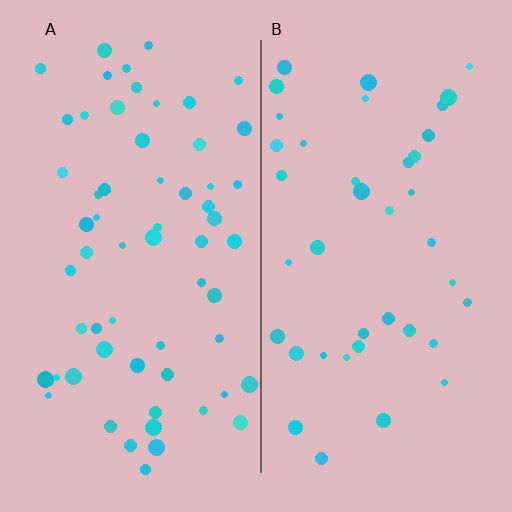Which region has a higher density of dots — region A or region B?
A (the left).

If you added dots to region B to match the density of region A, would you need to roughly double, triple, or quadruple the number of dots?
Approximately double.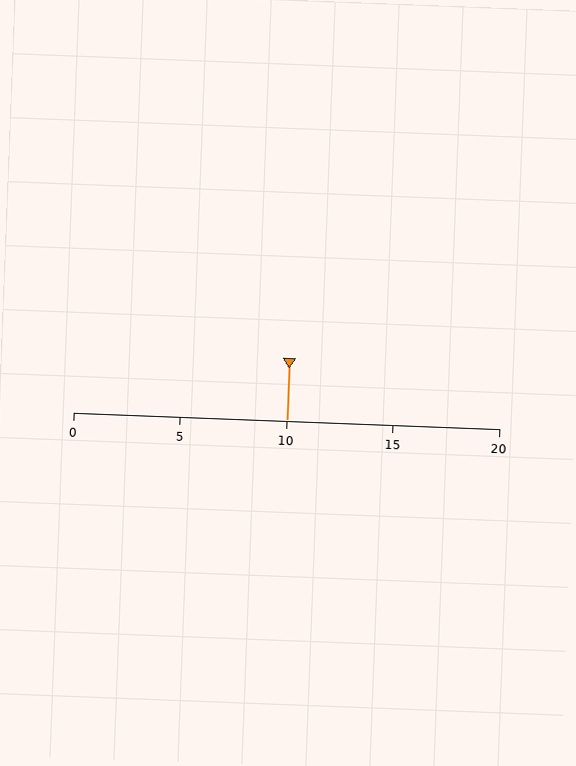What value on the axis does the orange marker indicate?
The marker indicates approximately 10.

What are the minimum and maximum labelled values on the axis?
The axis runs from 0 to 20.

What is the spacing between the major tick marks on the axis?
The major ticks are spaced 5 apart.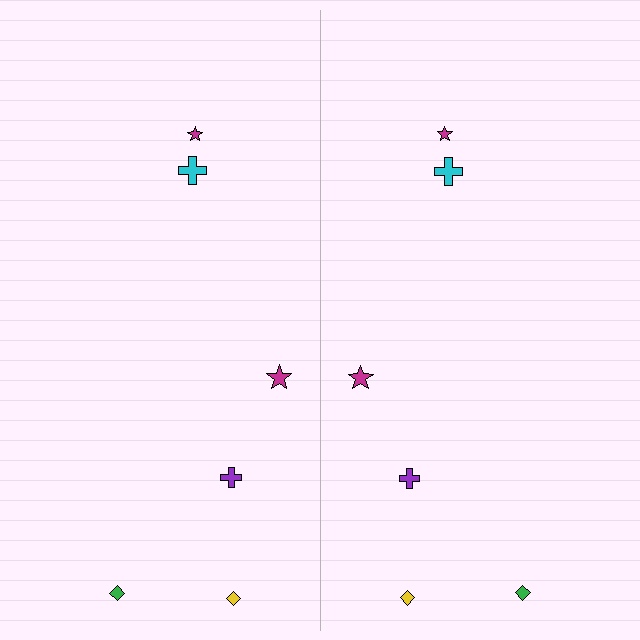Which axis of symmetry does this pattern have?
The pattern has a vertical axis of symmetry running through the center of the image.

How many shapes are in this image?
There are 12 shapes in this image.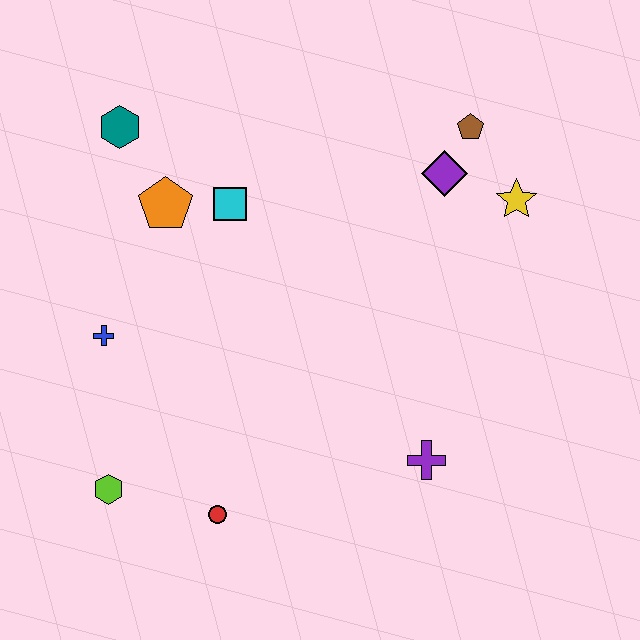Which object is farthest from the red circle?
The brown pentagon is farthest from the red circle.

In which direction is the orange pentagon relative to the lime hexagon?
The orange pentagon is above the lime hexagon.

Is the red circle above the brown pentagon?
No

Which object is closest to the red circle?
The lime hexagon is closest to the red circle.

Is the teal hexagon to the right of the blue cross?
Yes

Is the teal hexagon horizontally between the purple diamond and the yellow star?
No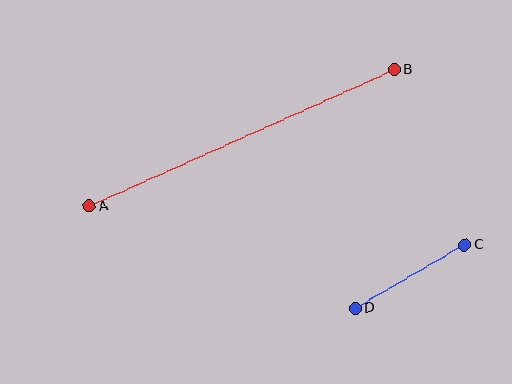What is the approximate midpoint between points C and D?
The midpoint is at approximately (410, 277) pixels.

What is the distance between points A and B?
The distance is approximately 334 pixels.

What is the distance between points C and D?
The distance is approximately 126 pixels.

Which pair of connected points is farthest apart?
Points A and B are farthest apart.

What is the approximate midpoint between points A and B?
The midpoint is at approximately (242, 138) pixels.